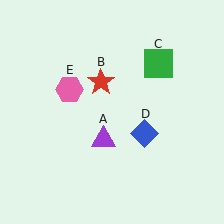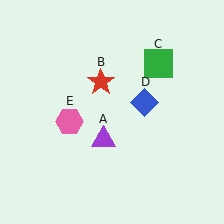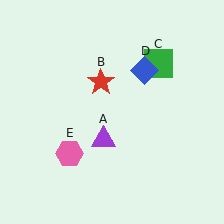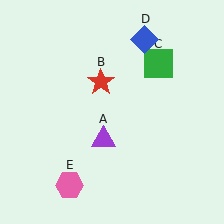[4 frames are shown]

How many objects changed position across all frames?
2 objects changed position: blue diamond (object D), pink hexagon (object E).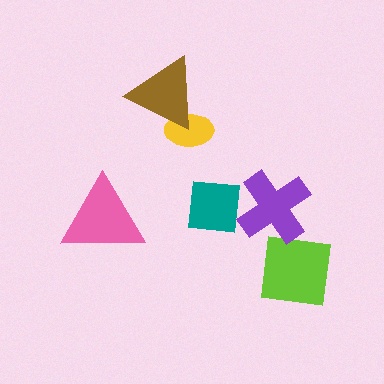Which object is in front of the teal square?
The purple cross is in front of the teal square.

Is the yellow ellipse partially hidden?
Yes, it is partially covered by another shape.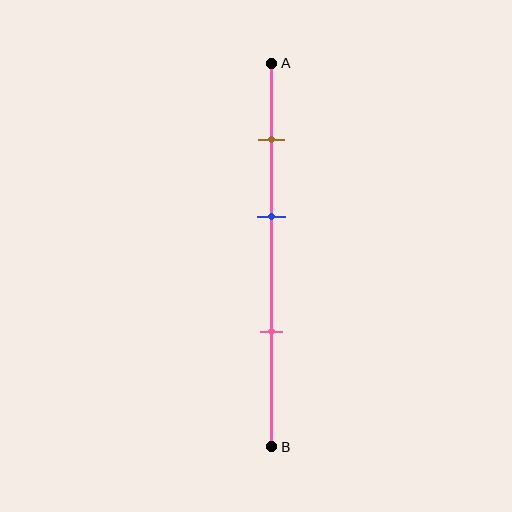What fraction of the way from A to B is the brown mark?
The brown mark is approximately 20% (0.2) of the way from A to B.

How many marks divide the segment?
There are 3 marks dividing the segment.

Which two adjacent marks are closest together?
The brown and blue marks are the closest adjacent pair.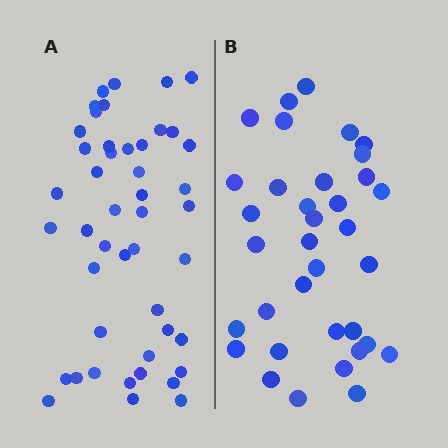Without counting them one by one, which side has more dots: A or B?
Region A (the left region) has more dots.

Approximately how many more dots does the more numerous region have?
Region A has roughly 12 or so more dots than region B.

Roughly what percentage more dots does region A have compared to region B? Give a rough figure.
About 30% more.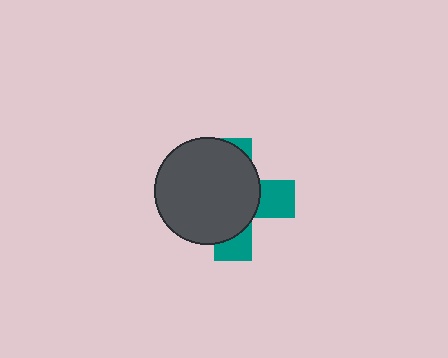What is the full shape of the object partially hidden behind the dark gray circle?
The partially hidden object is a teal cross.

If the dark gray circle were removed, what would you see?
You would see the complete teal cross.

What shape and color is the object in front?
The object in front is a dark gray circle.